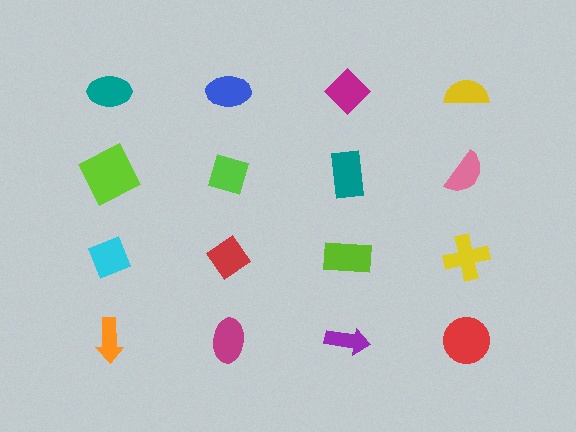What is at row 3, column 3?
A lime rectangle.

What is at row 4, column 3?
A purple arrow.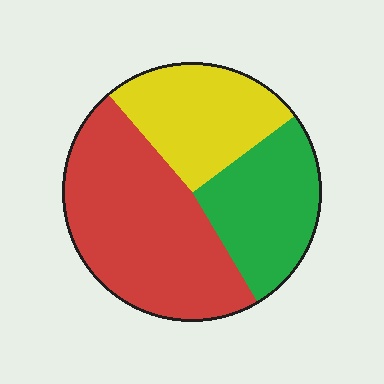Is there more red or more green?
Red.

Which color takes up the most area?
Red, at roughly 45%.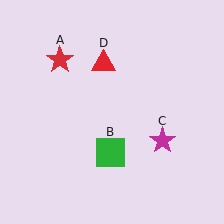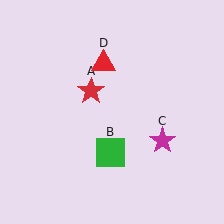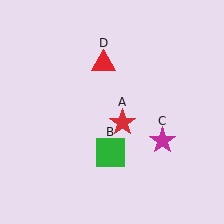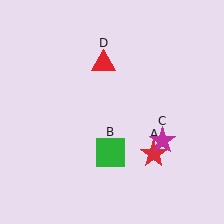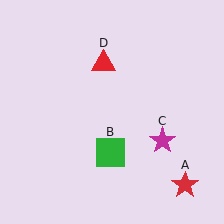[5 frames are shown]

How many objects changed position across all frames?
1 object changed position: red star (object A).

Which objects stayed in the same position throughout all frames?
Green square (object B) and magenta star (object C) and red triangle (object D) remained stationary.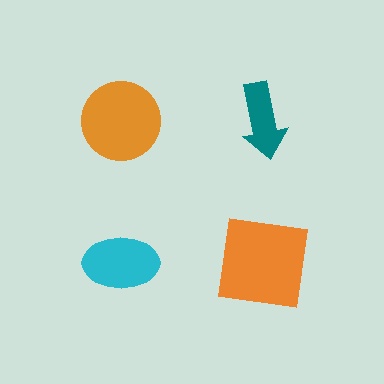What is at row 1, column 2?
A teal arrow.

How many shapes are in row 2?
2 shapes.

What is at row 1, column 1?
An orange circle.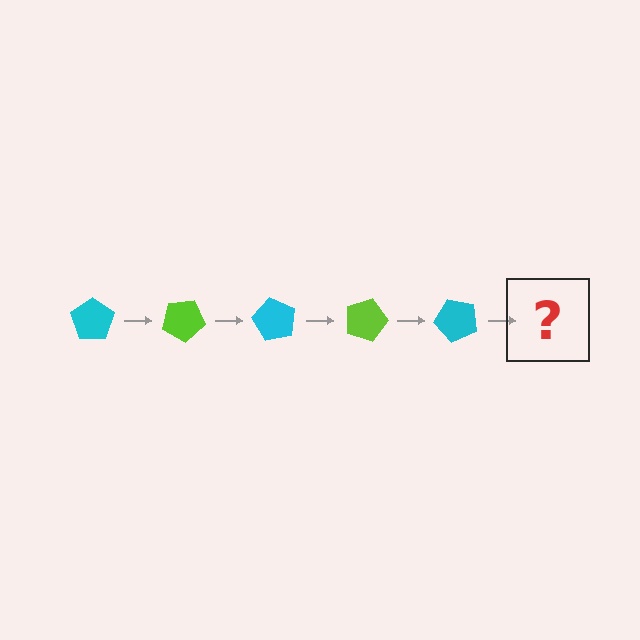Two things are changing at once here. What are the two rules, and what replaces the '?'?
The two rules are that it rotates 30 degrees each step and the color cycles through cyan and lime. The '?' should be a lime pentagon, rotated 150 degrees from the start.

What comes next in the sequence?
The next element should be a lime pentagon, rotated 150 degrees from the start.